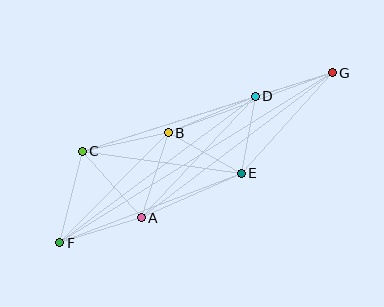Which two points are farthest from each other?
Points F and G are farthest from each other.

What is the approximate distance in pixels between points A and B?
The distance between A and B is approximately 89 pixels.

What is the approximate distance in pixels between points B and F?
The distance between B and F is approximately 154 pixels.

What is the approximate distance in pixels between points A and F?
The distance between A and F is approximately 85 pixels.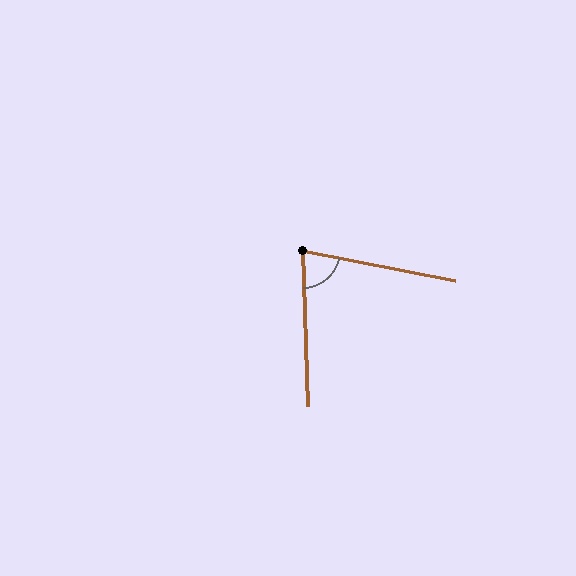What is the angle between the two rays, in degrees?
Approximately 77 degrees.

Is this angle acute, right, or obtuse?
It is acute.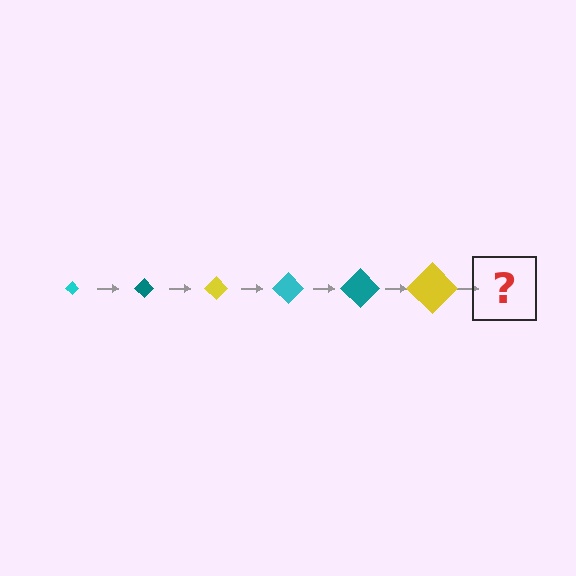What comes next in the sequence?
The next element should be a cyan diamond, larger than the previous one.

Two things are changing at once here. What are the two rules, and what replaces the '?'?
The two rules are that the diamond grows larger each step and the color cycles through cyan, teal, and yellow. The '?' should be a cyan diamond, larger than the previous one.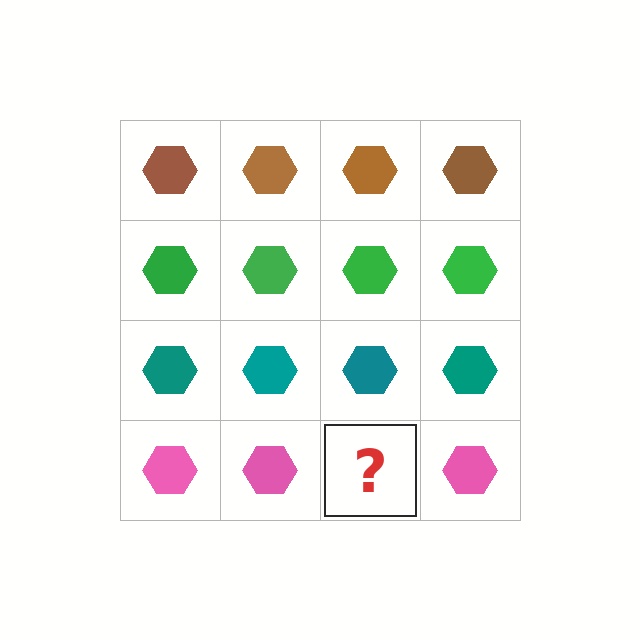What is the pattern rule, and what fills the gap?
The rule is that each row has a consistent color. The gap should be filled with a pink hexagon.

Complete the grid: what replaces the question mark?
The question mark should be replaced with a pink hexagon.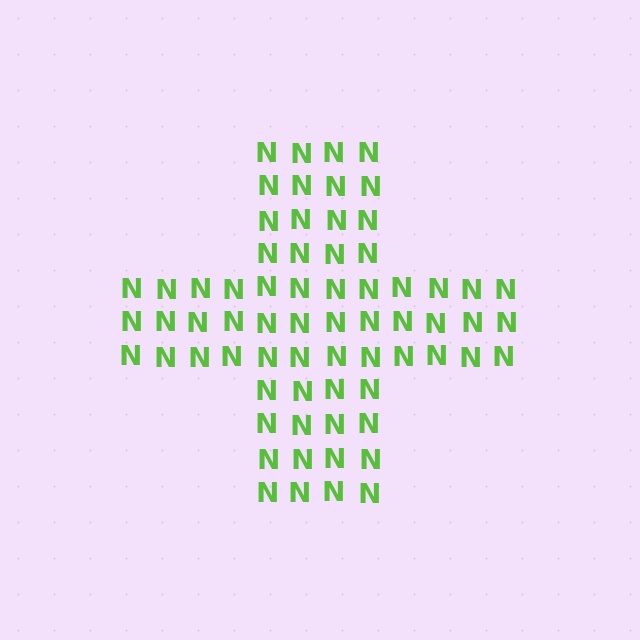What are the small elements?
The small elements are letter N's.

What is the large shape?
The large shape is a cross.